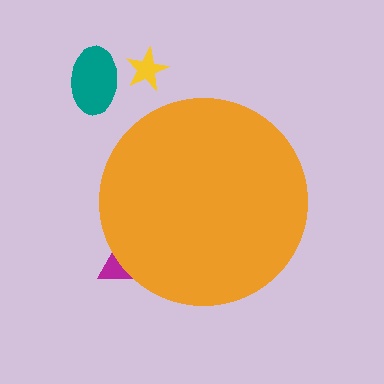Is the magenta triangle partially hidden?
Yes, the magenta triangle is partially hidden behind the orange circle.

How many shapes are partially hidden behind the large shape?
1 shape is partially hidden.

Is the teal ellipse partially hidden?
No, the teal ellipse is fully visible.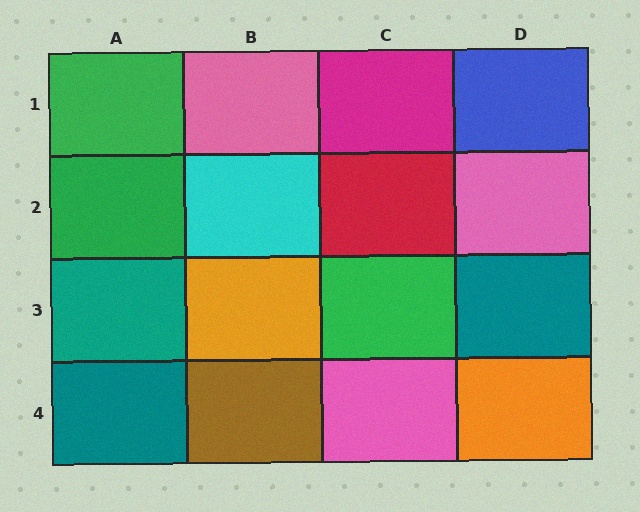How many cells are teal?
3 cells are teal.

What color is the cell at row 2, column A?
Green.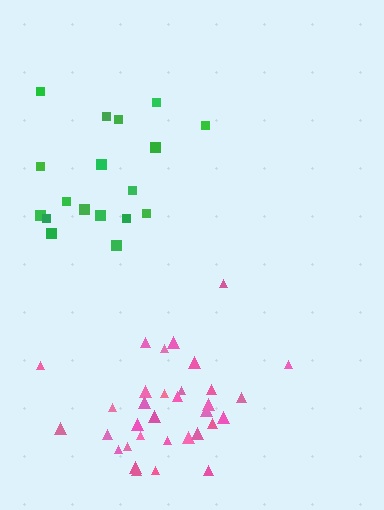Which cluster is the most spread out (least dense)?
Green.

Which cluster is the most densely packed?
Pink.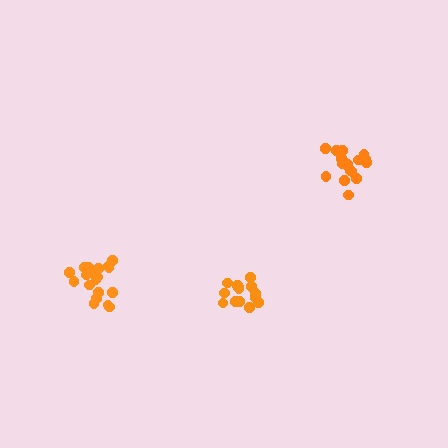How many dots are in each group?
Group 1: 15 dots, Group 2: 18 dots, Group 3: 20 dots (53 total).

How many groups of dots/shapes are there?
There are 3 groups.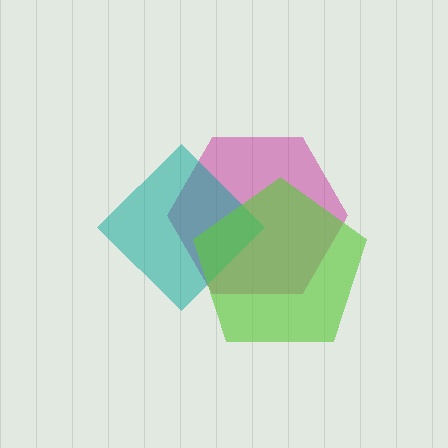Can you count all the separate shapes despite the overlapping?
Yes, there are 3 separate shapes.